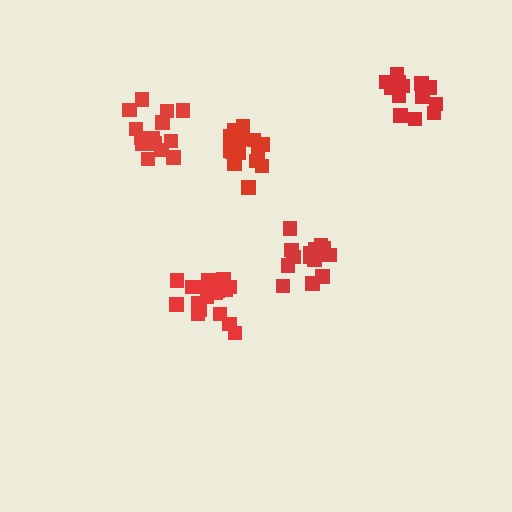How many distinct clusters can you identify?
There are 5 distinct clusters.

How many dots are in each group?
Group 1: 19 dots, Group 2: 15 dots, Group 3: 15 dots, Group 4: 17 dots, Group 5: 14 dots (80 total).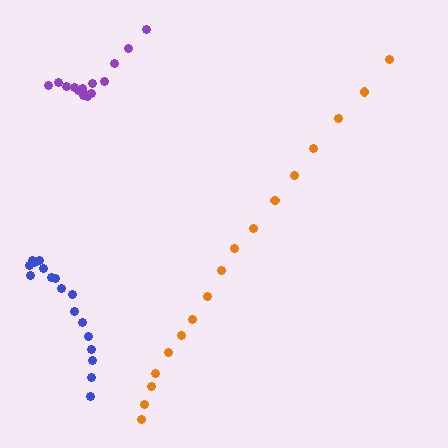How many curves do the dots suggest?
There are 3 distinct paths.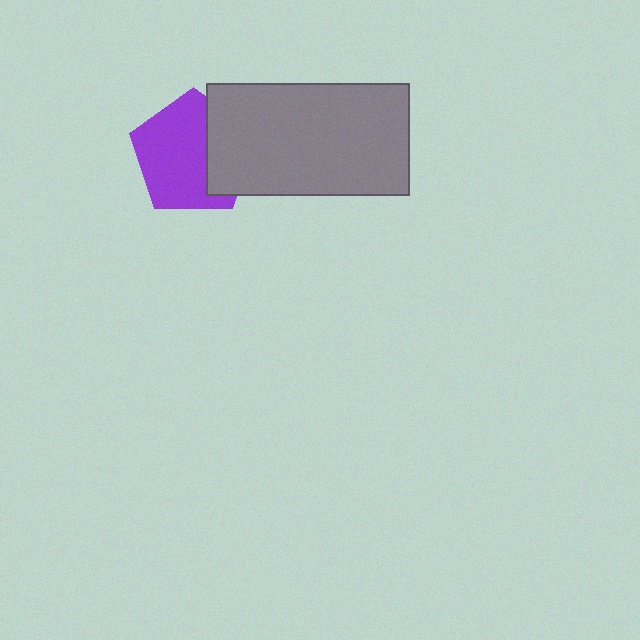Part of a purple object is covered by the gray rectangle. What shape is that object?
It is a pentagon.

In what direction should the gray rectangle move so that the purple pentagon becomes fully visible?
The gray rectangle should move right. That is the shortest direction to clear the overlap and leave the purple pentagon fully visible.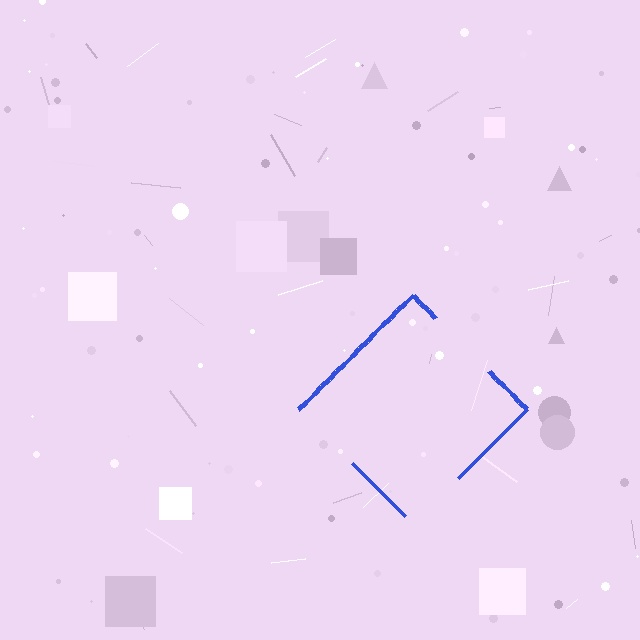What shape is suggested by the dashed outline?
The dashed outline suggests a diamond.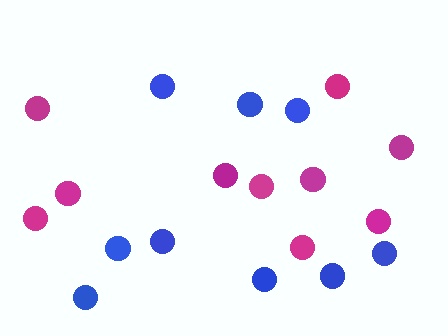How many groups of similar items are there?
There are 2 groups: one group of magenta circles (10) and one group of blue circles (9).